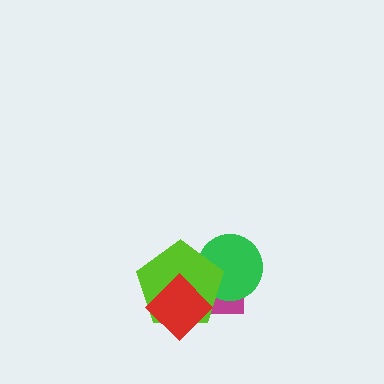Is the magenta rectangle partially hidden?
Yes, it is partially covered by another shape.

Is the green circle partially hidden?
Yes, it is partially covered by another shape.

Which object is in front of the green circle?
The lime pentagon is in front of the green circle.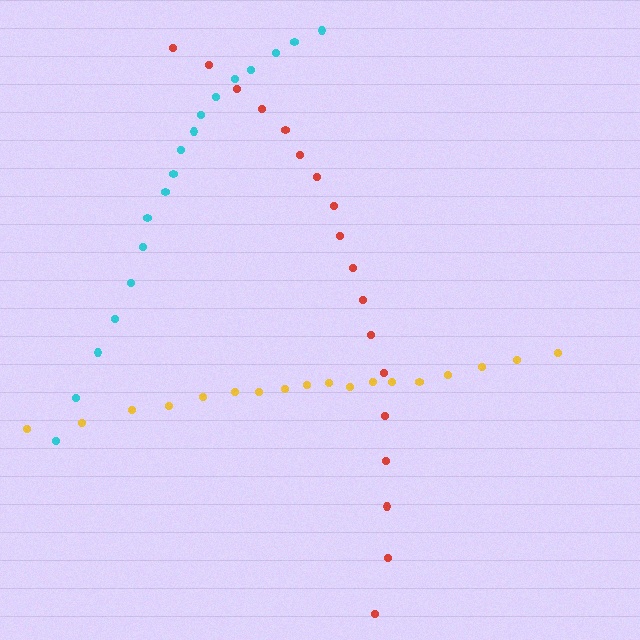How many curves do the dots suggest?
There are 3 distinct paths.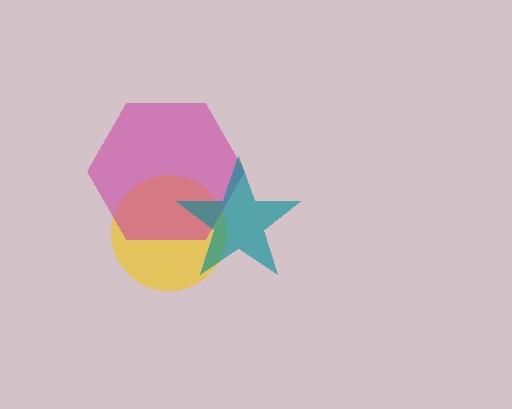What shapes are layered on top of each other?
The layered shapes are: a yellow circle, a magenta hexagon, a teal star.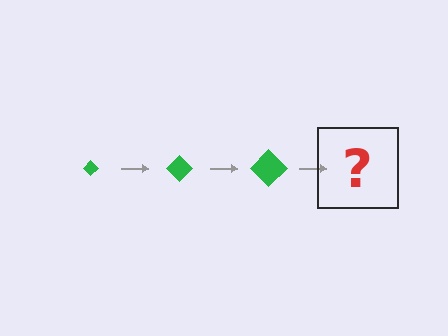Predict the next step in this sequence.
The next step is a green diamond, larger than the previous one.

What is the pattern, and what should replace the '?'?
The pattern is that the diamond gets progressively larger each step. The '?' should be a green diamond, larger than the previous one.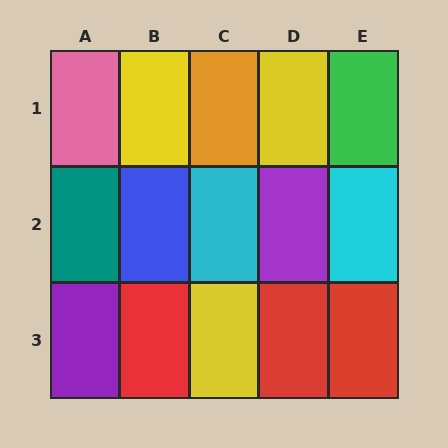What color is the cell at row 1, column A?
Pink.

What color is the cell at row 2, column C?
Cyan.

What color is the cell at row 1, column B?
Yellow.